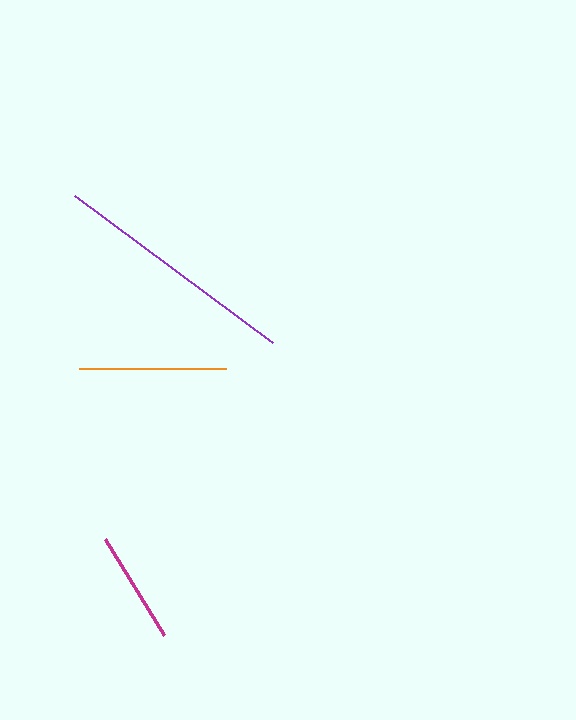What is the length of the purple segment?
The purple segment is approximately 247 pixels long.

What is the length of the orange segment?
The orange segment is approximately 148 pixels long.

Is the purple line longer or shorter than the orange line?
The purple line is longer than the orange line.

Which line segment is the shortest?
The magenta line is the shortest at approximately 112 pixels.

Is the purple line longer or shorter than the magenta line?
The purple line is longer than the magenta line.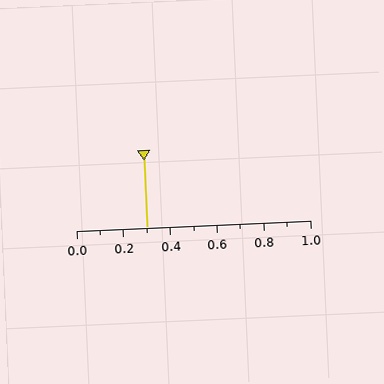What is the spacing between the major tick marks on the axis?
The major ticks are spaced 0.2 apart.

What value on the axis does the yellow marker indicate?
The marker indicates approximately 0.3.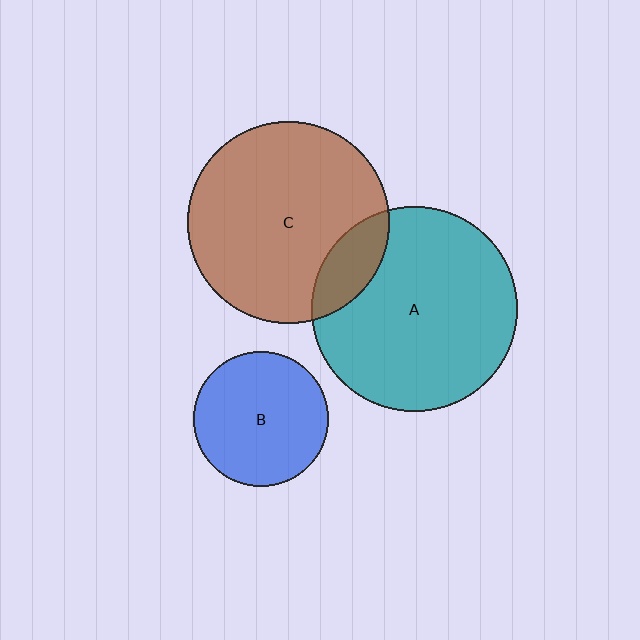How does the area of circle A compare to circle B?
Approximately 2.3 times.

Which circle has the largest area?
Circle A (teal).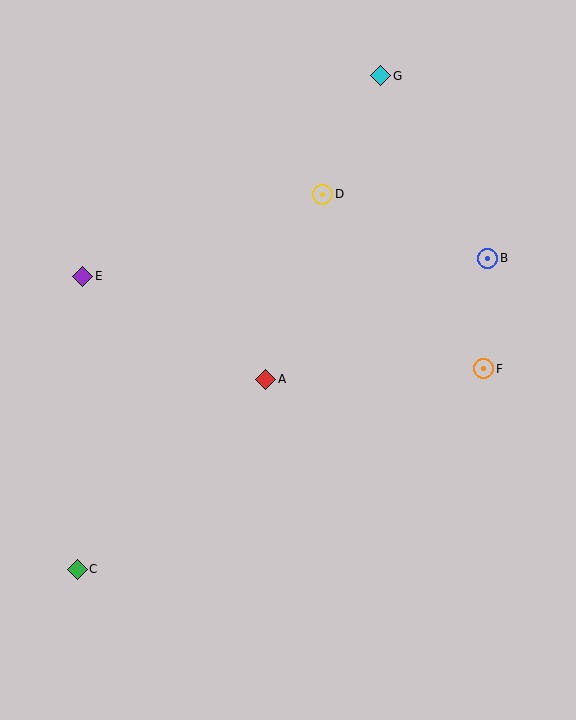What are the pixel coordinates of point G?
Point G is at (381, 76).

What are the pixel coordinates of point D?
Point D is at (323, 194).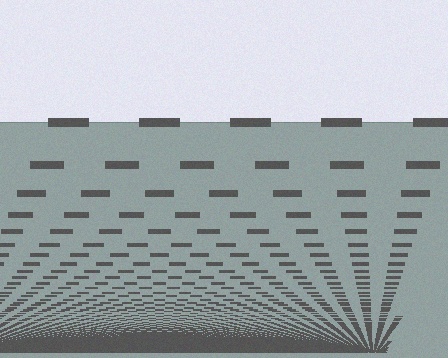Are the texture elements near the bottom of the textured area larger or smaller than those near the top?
Smaller. The gradient is inverted — elements near the bottom are smaller and denser.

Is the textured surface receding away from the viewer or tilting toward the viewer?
The surface appears to tilt toward the viewer. Texture elements get larger and sparser toward the top.